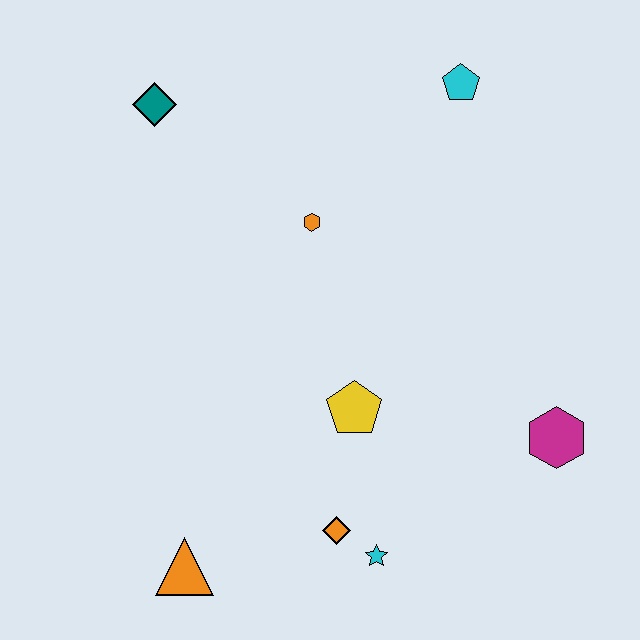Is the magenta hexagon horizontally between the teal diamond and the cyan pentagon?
No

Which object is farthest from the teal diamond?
The magenta hexagon is farthest from the teal diamond.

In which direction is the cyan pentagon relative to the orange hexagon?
The cyan pentagon is to the right of the orange hexagon.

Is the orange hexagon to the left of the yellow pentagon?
Yes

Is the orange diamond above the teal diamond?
No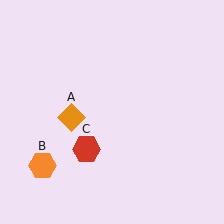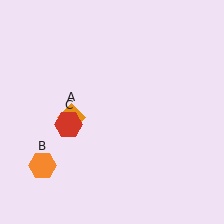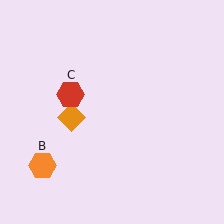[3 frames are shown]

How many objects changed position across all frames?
1 object changed position: red hexagon (object C).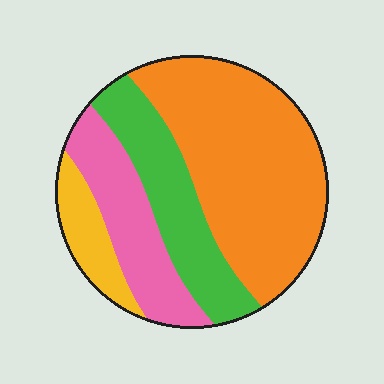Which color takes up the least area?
Yellow, at roughly 10%.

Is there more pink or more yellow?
Pink.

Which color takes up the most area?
Orange, at roughly 50%.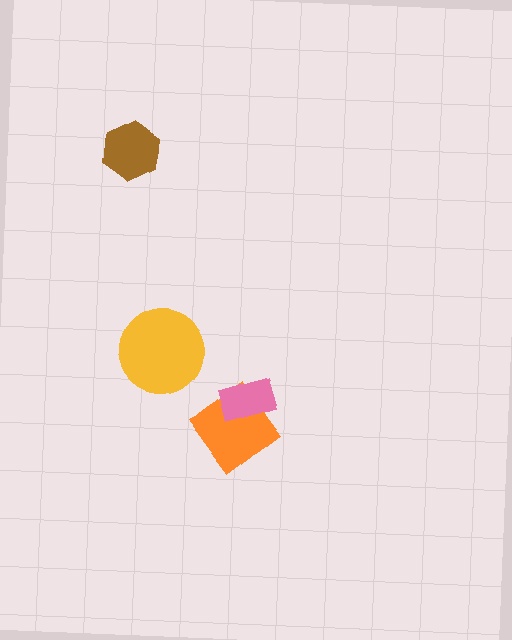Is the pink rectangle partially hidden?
No, no other shape covers it.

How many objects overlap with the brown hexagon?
0 objects overlap with the brown hexagon.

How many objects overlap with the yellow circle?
0 objects overlap with the yellow circle.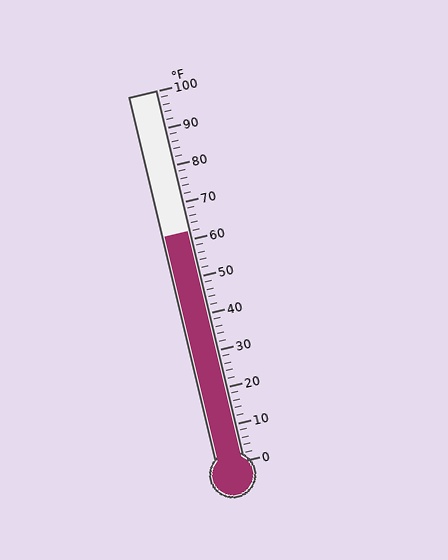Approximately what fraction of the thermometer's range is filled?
The thermometer is filled to approximately 60% of its range.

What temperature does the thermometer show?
The thermometer shows approximately 62°F.